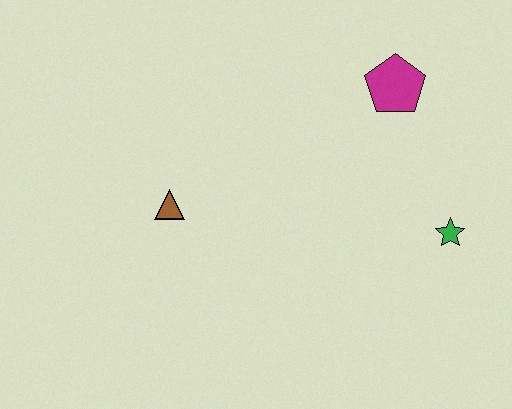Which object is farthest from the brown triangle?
The green star is farthest from the brown triangle.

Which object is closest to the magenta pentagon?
The green star is closest to the magenta pentagon.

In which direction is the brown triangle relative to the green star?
The brown triangle is to the left of the green star.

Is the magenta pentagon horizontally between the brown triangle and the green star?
Yes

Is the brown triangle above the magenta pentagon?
No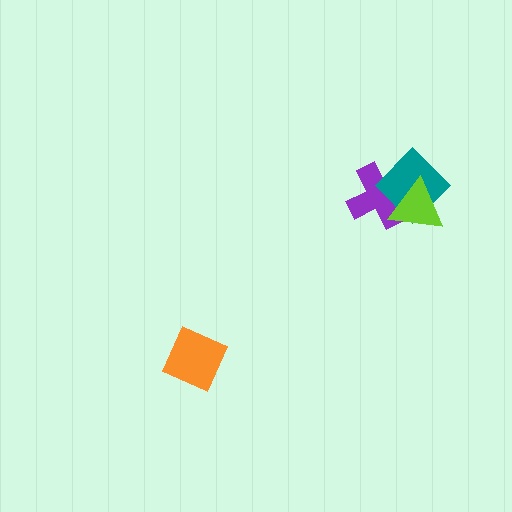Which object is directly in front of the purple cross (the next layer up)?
The teal diamond is directly in front of the purple cross.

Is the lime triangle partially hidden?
No, no other shape covers it.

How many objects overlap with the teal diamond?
2 objects overlap with the teal diamond.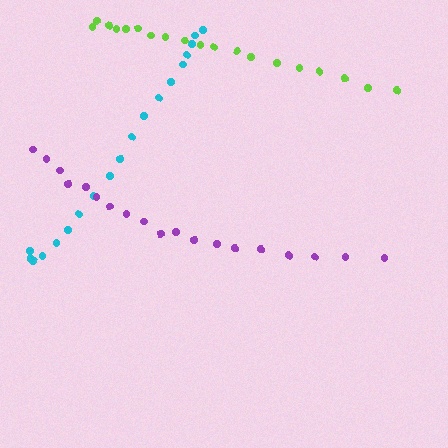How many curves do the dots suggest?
There are 3 distinct paths.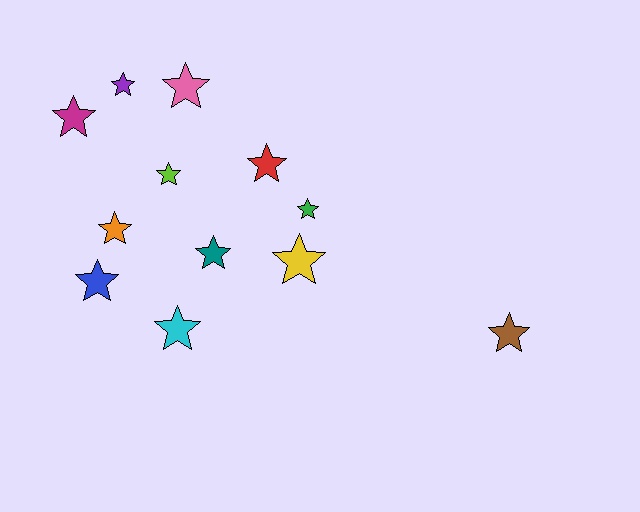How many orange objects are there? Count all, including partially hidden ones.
There is 1 orange object.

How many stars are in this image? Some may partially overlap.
There are 12 stars.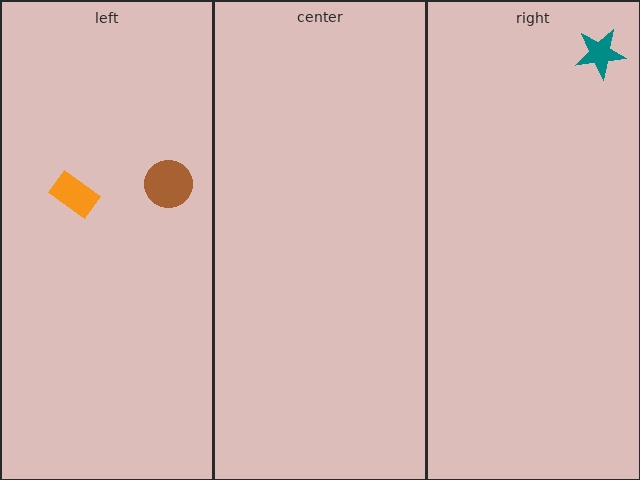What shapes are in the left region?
The brown circle, the orange rectangle.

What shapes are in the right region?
The teal star.